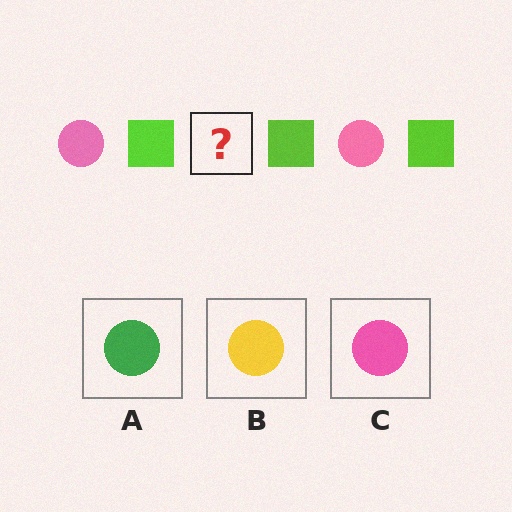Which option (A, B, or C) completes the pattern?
C.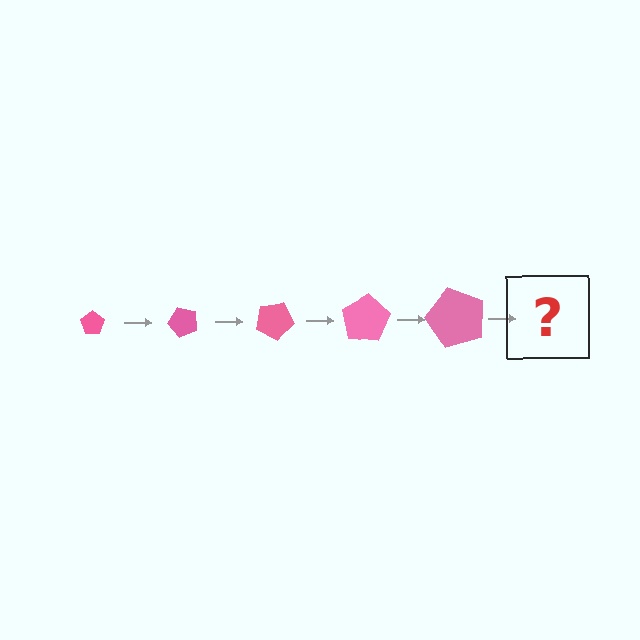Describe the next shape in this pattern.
It should be a pentagon, larger than the previous one and rotated 250 degrees from the start.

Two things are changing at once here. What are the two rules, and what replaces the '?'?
The two rules are that the pentagon grows larger each step and it rotates 50 degrees each step. The '?' should be a pentagon, larger than the previous one and rotated 250 degrees from the start.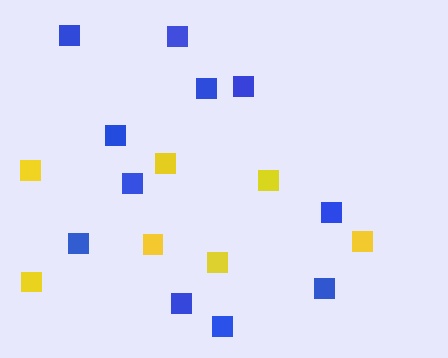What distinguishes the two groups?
There are 2 groups: one group of blue squares (11) and one group of yellow squares (7).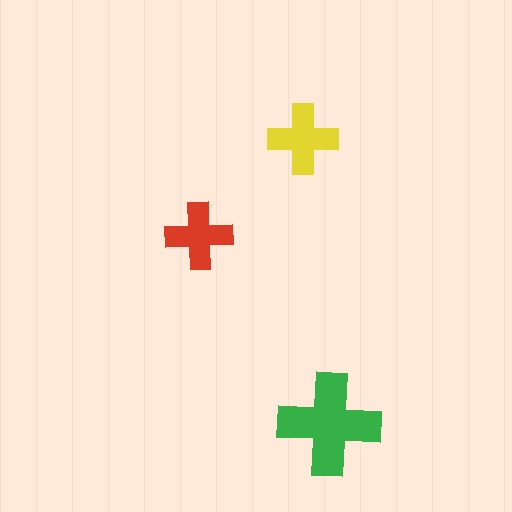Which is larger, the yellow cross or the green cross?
The green one.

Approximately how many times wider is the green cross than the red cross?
About 1.5 times wider.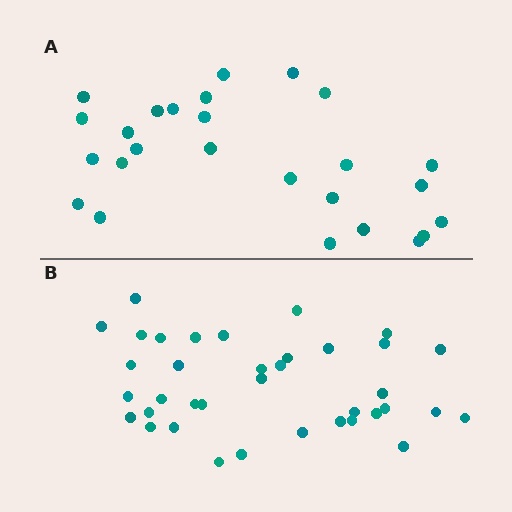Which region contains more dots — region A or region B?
Region B (the bottom region) has more dots.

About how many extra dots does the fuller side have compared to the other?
Region B has roughly 12 or so more dots than region A.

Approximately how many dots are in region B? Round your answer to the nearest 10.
About 40 dots. (The exact count is 37, which rounds to 40.)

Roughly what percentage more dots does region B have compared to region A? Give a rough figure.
About 40% more.